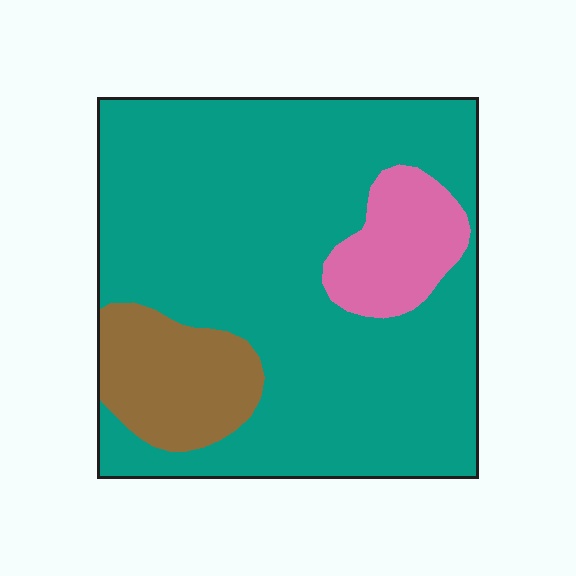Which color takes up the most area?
Teal, at roughly 75%.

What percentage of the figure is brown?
Brown covers about 15% of the figure.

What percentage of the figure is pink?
Pink covers 10% of the figure.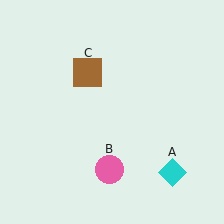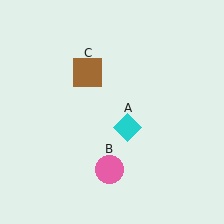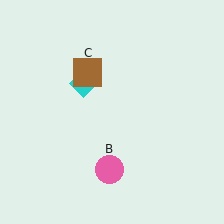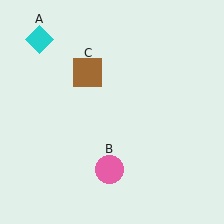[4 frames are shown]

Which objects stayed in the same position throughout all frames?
Pink circle (object B) and brown square (object C) remained stationary.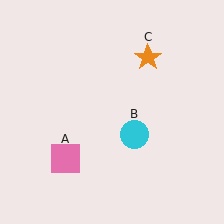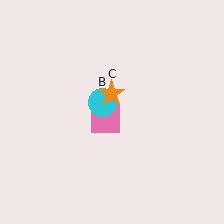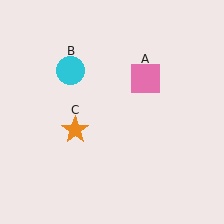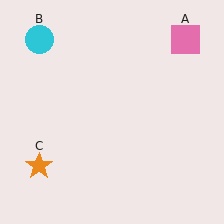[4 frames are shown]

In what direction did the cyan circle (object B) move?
The cyan circle (object B) moved up and to the left.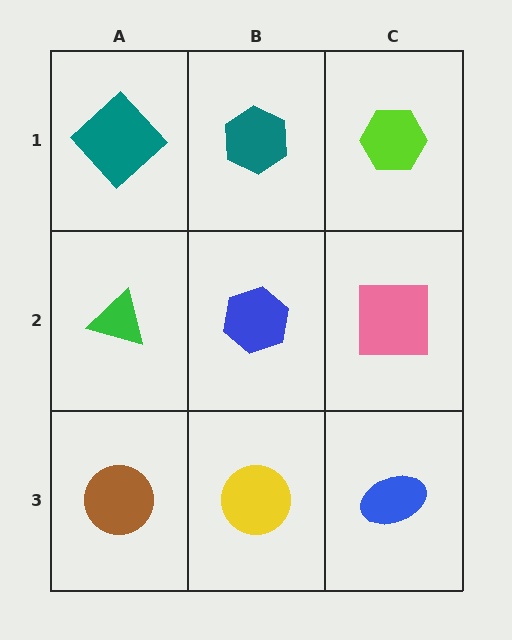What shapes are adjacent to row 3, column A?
A green triangle (row 2, column A), a yellow circle (row 3, column B).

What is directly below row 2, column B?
A yellow circle.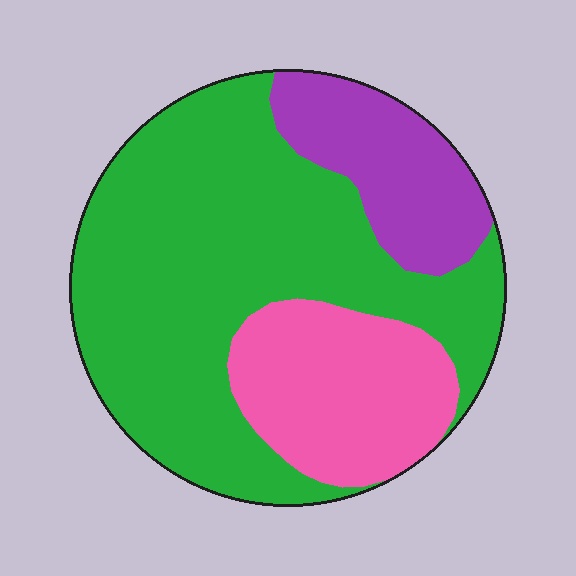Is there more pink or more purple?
Pink.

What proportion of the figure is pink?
Pink covers around 20% of the figure.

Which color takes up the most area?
Green, at roughly 60%.